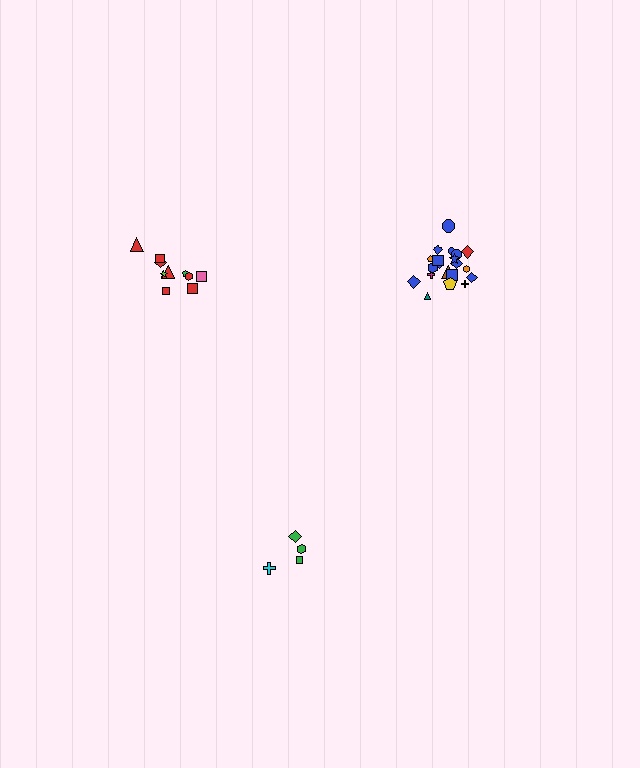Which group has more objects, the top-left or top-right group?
The top-right group.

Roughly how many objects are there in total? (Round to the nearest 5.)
Roughly 35 objects in total.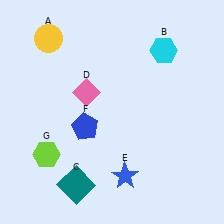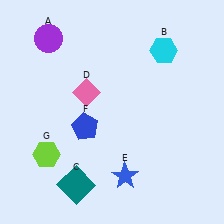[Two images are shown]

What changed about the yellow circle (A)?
In Image 1, A is yellow. In Image 2, it changed to purple.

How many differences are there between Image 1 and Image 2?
There is 1 difference between the two images.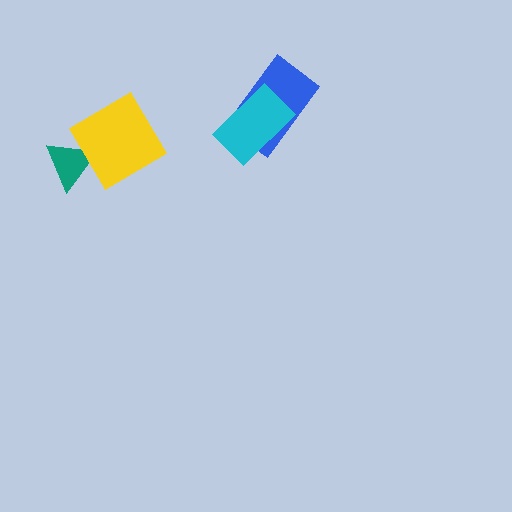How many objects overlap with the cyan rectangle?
1 object overlaps with the cyan rectangle.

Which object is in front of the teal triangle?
The yellow diamond is in front of the teal triangle.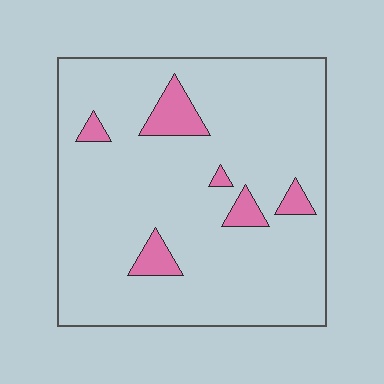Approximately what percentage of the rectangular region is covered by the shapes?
Approximately 10%.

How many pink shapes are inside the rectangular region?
6.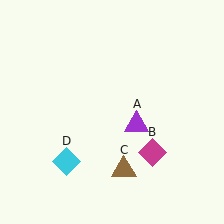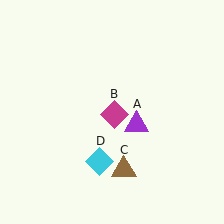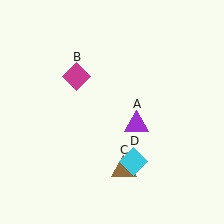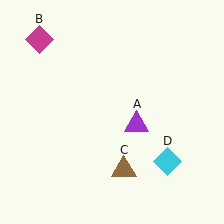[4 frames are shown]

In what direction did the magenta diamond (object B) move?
The magenta diamond (object B) moved up and to the left.